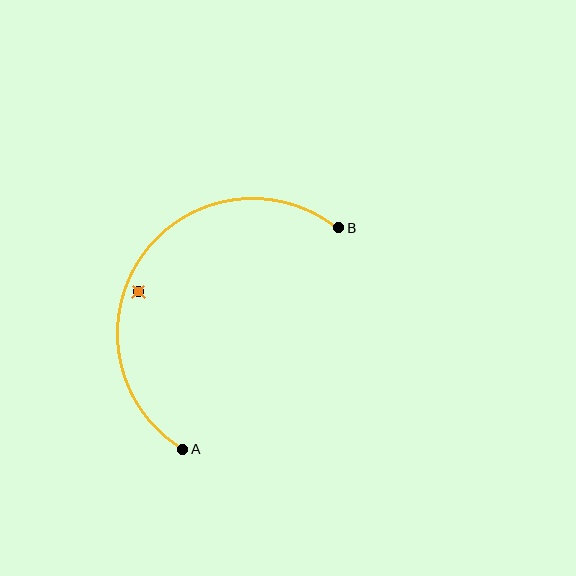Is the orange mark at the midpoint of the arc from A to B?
No — the orange mark does not lie on the arc at all. It sits slightly inside the curve.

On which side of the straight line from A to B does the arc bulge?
The arc bulges above and to the left of the straight line connecting A and B.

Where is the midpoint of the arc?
The arc midpoint is the point on the curve farthest from the straight line joining A and B. It sits above and to the left of that line.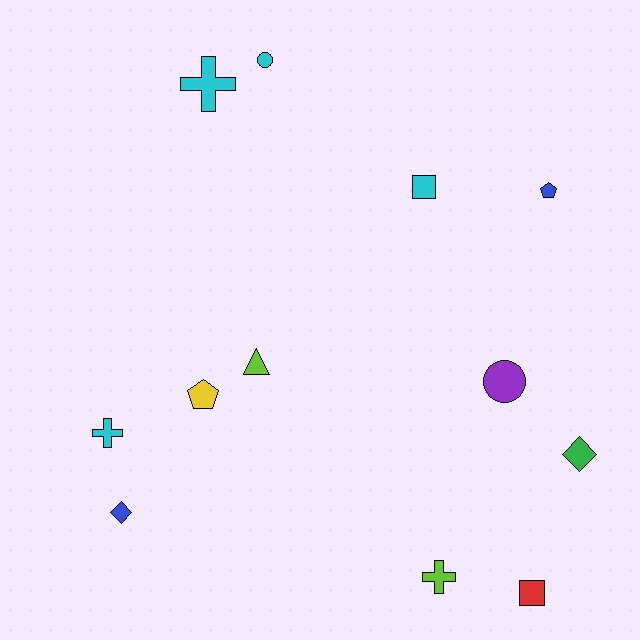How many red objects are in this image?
There is 1 red object.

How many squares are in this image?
There are 2 squares.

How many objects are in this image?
There are 12 objects.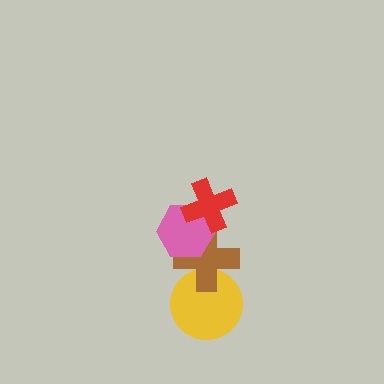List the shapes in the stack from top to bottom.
From top to bottom: the red cross, the pink hexagon, the brown cross, the yellow circle.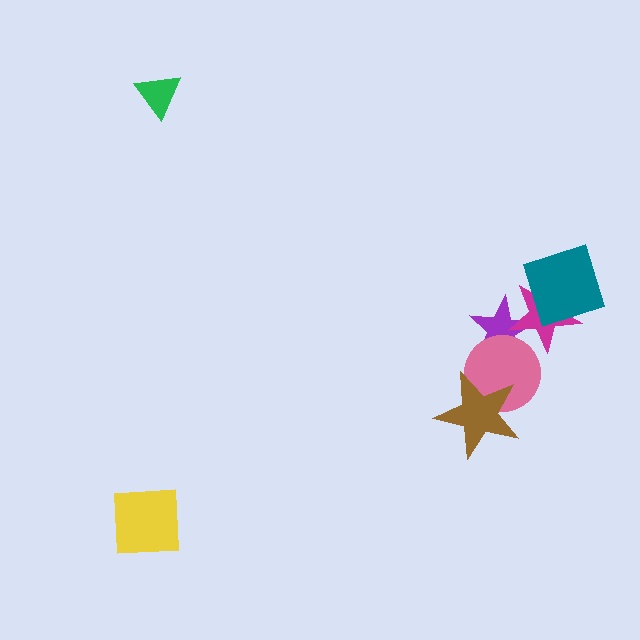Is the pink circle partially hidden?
Yes, it is partially covered by another shape.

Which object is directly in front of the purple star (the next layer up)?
The pink circle is directly in front of the purple star.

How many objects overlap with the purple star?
2 objects overlap with the purple star.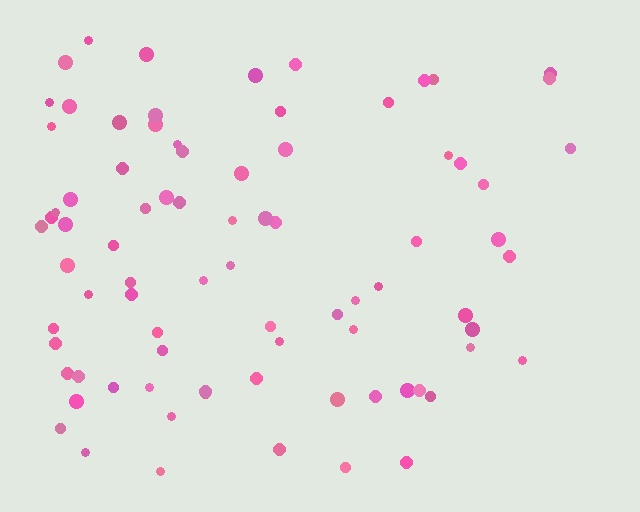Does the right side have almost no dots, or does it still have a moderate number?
Still a moderate number, just noticeably fewer than the left.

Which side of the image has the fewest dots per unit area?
The right.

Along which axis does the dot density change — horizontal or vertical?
Horizontal.